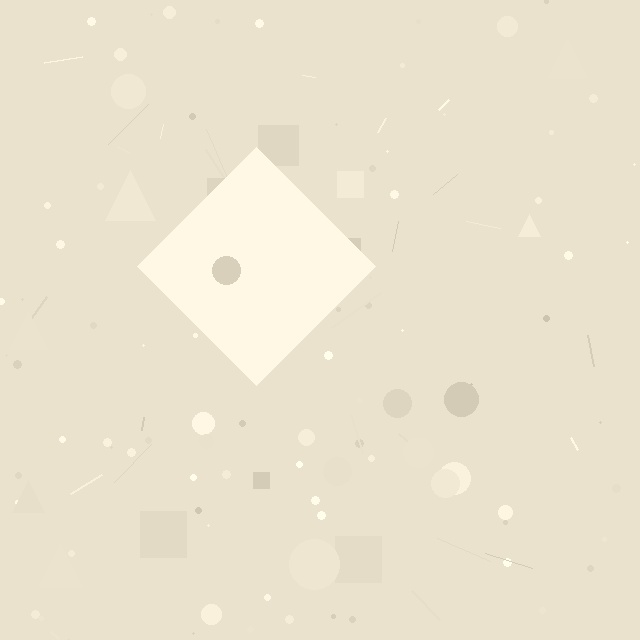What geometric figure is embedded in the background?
A diamond is embedded in the background.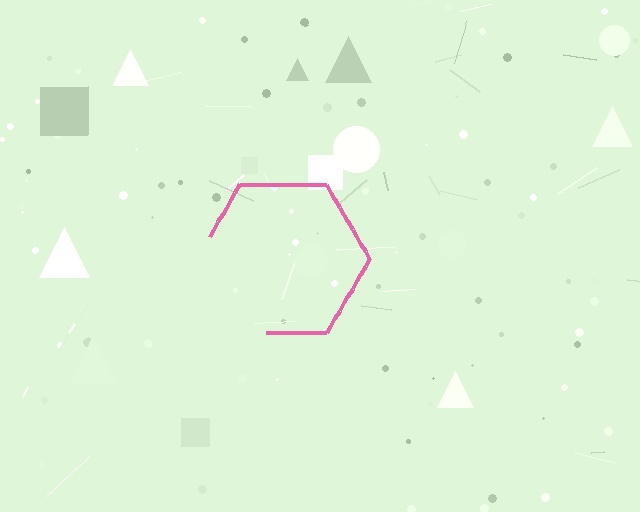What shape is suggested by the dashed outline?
The dashed outline suggests a hexagon.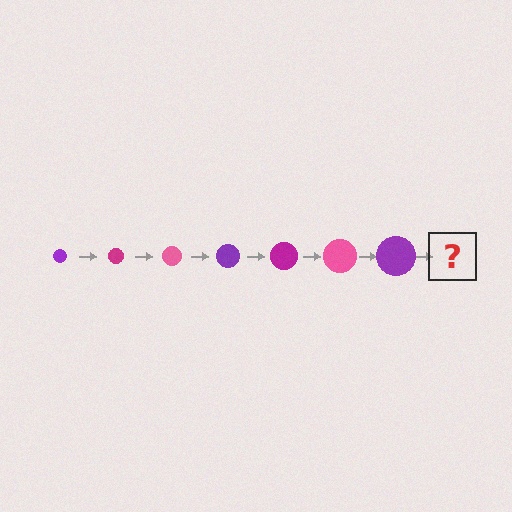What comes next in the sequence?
The next element should be a magenta circle, larger than the previous one.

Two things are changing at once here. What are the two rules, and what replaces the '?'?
The two rules are that the circle grows larger each step and the color cycles through purple, magenta, and pink. The '?' should be a magenta circle, larger than the previous one.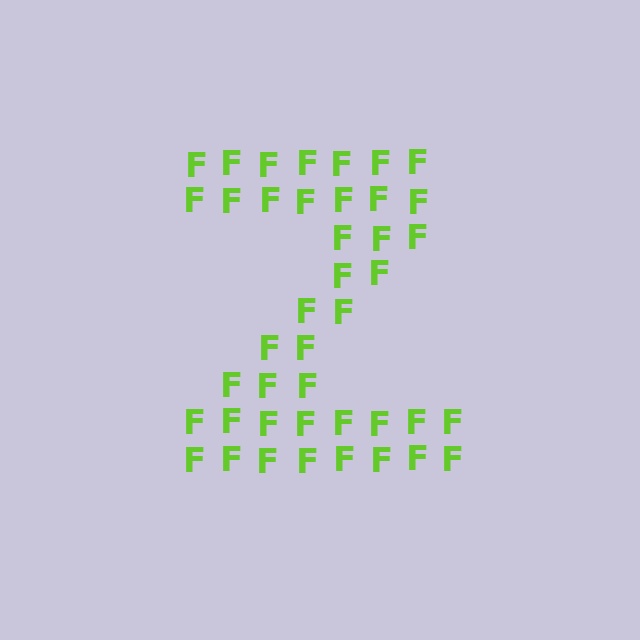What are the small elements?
The small elements are letter F's.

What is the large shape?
The large shape is the letter Z.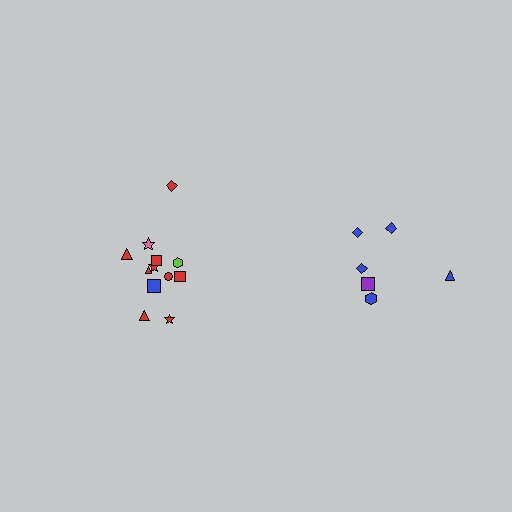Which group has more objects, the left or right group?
The left group.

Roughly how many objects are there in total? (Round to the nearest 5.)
Roughly 20 objects in total.